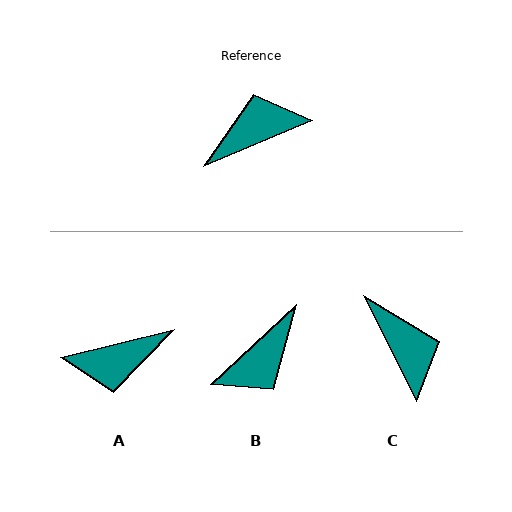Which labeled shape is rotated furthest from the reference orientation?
A, about 171 degrees away.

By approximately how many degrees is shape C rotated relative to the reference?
Approximately 86 degrees clockwise.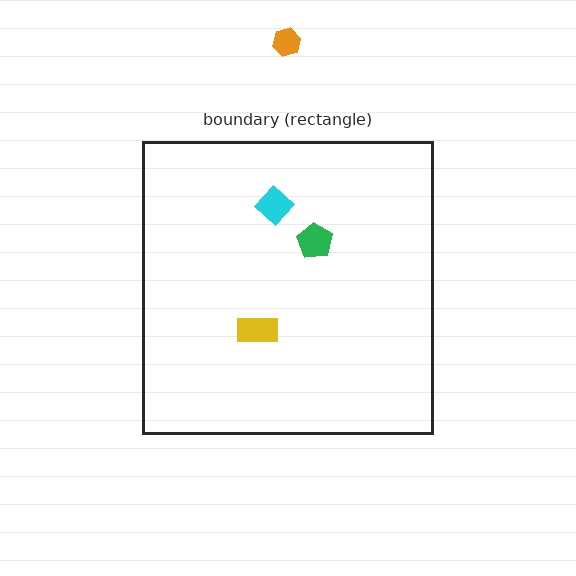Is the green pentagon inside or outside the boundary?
Inside.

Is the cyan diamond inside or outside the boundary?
Inside.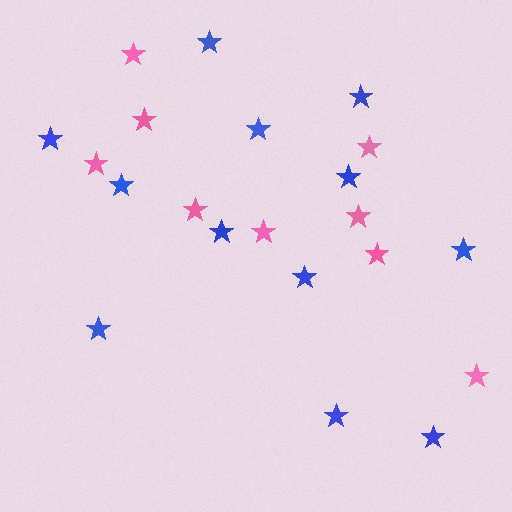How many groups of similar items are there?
There are 2 groups: one group of pink stars (9) and one group of blue stars (12).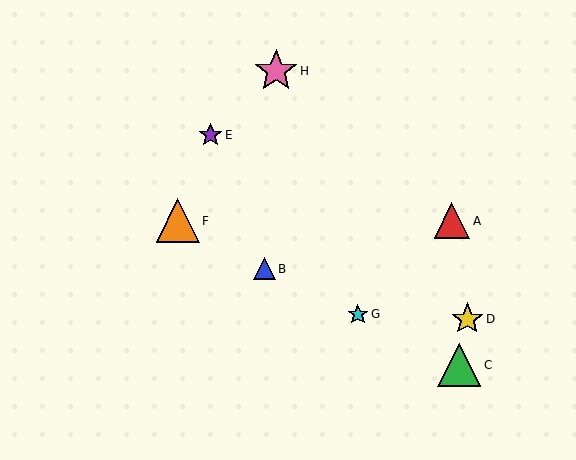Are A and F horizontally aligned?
Yes, both are at y≈221.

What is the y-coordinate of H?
Object H is at y≈71.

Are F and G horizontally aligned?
No, F is at y≈221 and G is at y≈314.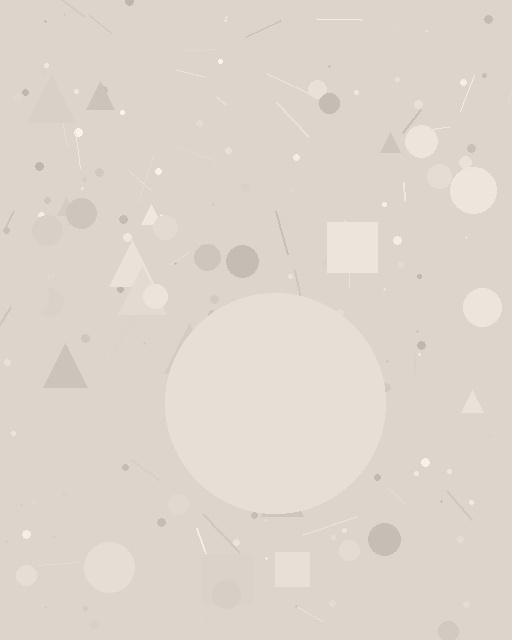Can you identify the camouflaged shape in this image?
The camouflaged shape is a circle.